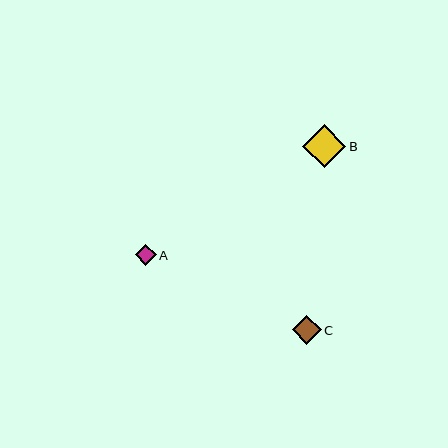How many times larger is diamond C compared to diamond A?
Diamond C is approximately 1.4 times the size of diamond A.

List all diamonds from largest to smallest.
From largest to smallest: B, C, A.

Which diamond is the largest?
Diamond B is the largest with a size of approximately 43 pixels.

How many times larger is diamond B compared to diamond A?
Diamond B is approximately 2.0 times the size of diamond A.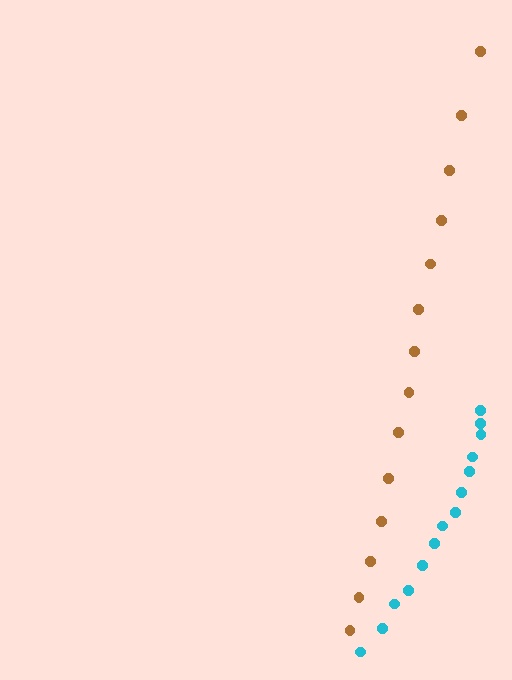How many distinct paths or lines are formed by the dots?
There are 2 distinct paths.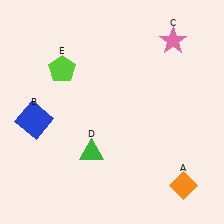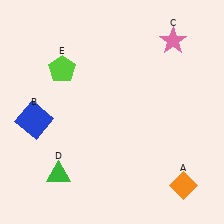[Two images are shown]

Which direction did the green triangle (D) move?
The green triangle (D) moved left.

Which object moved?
The green triangle (D) moved left.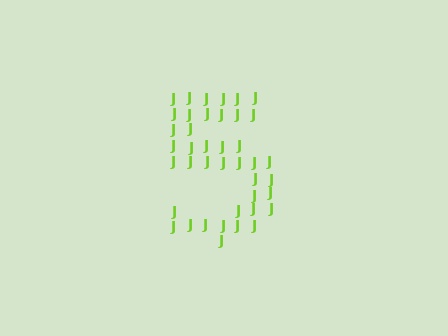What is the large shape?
The large shape is the digit 5.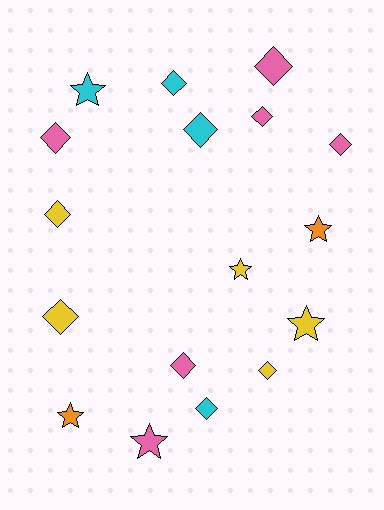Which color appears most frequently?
Pink, with 6 objects.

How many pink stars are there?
There is 1 pink star.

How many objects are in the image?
There are 17 objects.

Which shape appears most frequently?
Diamond, with 11 objects.